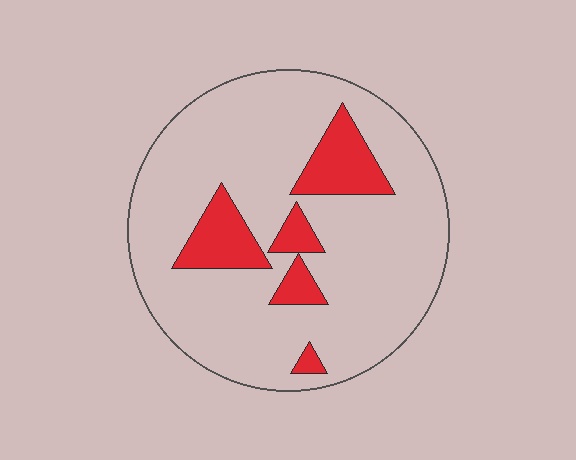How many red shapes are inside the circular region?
5.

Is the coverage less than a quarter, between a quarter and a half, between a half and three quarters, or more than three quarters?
Less than a quarter.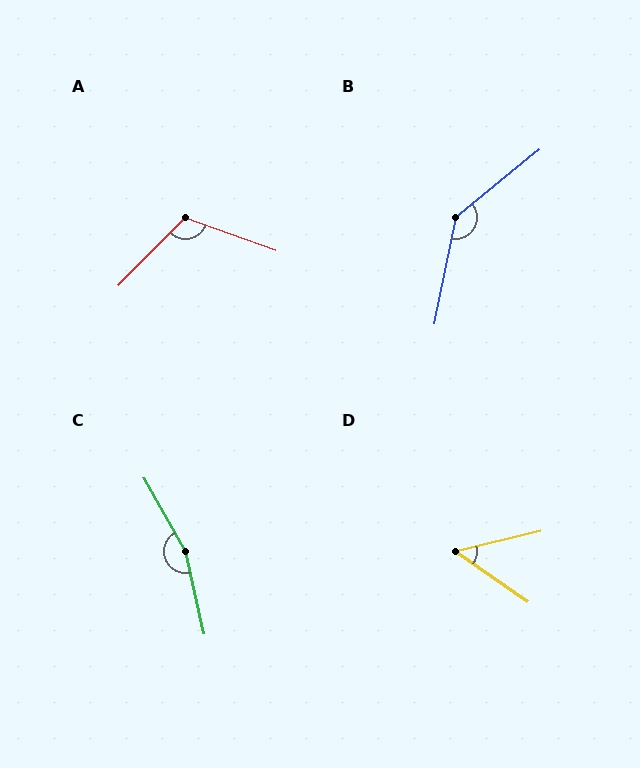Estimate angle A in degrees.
Approximately 115 degrees.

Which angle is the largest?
C, at approximately 164 degrees.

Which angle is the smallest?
D, at approximately 48 degrees.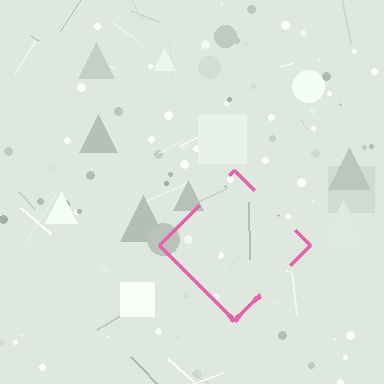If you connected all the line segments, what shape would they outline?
They would outline a diamond.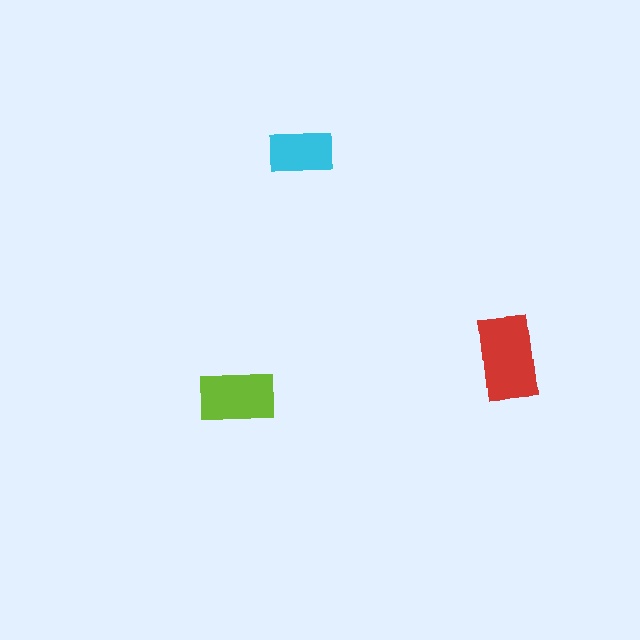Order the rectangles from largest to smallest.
the red one, the lime one, the cyan one.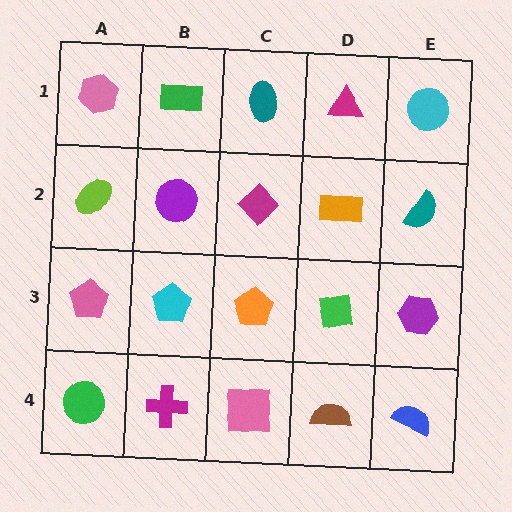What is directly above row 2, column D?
A magenta triangle.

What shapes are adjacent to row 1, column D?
An orange rectangle (row 2, column D), a teal ellipse (row 1, column C), a cyan circle (row 1, column E).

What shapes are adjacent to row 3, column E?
A teal semicircle (row 2, column E), a blue semicircle (row 4, column E), a green square (row 3, column D).